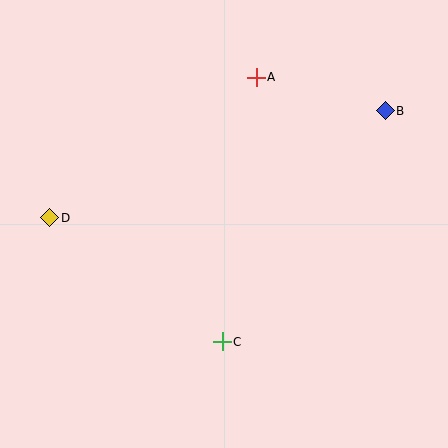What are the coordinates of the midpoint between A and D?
The midpoint between A and D is at (153, 148).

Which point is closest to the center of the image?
Point C at (222, 342) is closest to the center.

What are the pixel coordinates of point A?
Point A is at (256, 77).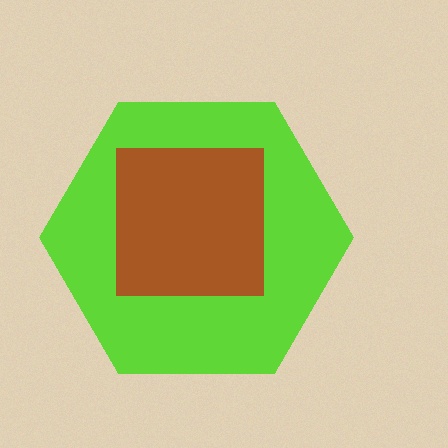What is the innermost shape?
The brown square.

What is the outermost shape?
The lime hexagon.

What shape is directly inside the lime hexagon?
The brown square.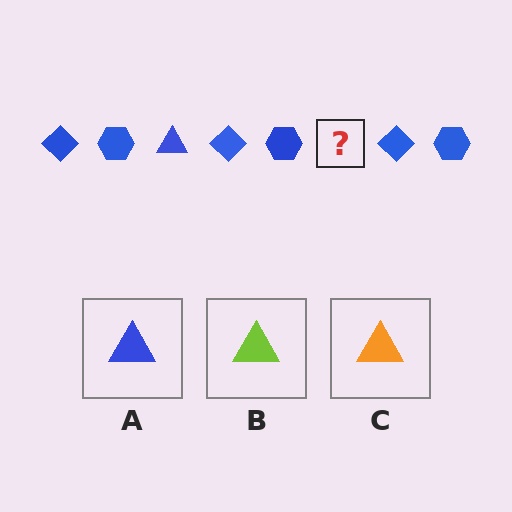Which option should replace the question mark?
Option A.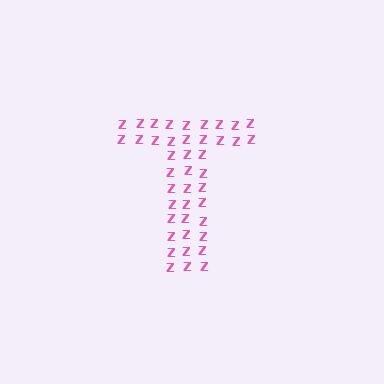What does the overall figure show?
The overall figure shows the letter T.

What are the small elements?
The small elements are letter Z's.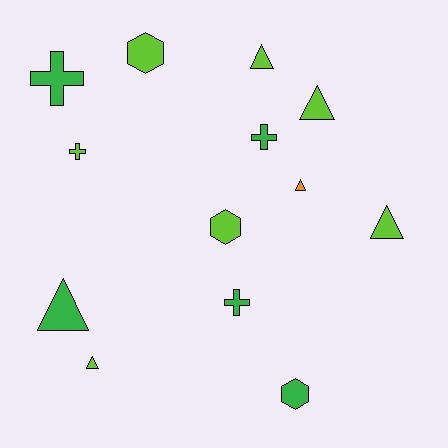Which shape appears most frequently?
Triangle, with 6 objects.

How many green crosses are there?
There are 3 green crosses.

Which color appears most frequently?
Lime, with 7 objects.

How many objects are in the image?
There are 13 objects.